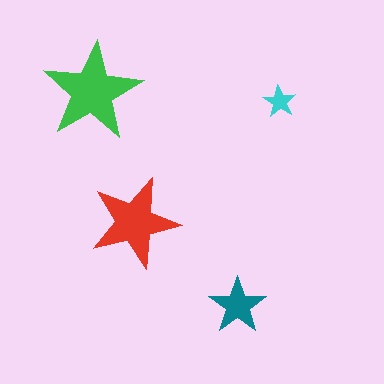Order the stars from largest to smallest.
the green one, the red one, the teal one, the cyan one.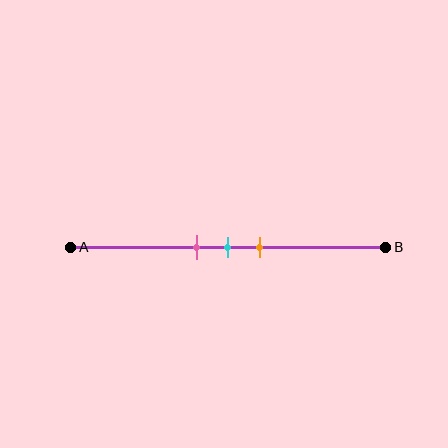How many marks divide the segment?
There are 3 marks dividing the segment.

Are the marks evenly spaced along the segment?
Yes, the marks are approximately evenly spaced.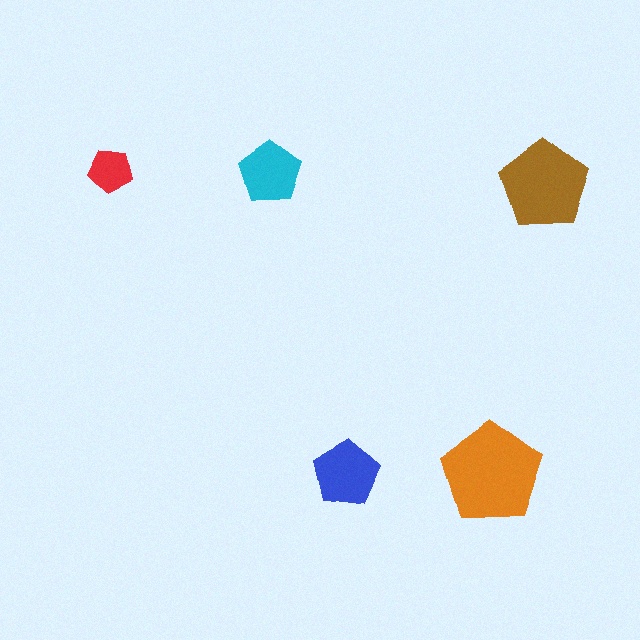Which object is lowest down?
The orange pentagon is bottommost.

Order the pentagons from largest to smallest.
the orange one, the brown one, the blue one, the cyan one, the red one.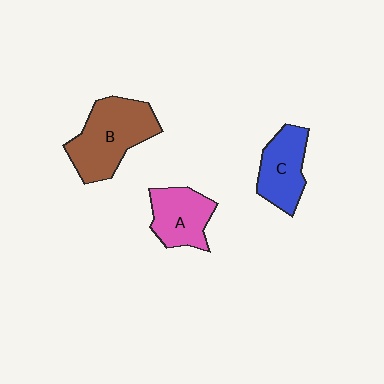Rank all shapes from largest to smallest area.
From largest to smallest: B (brown), C (blue), A (pink).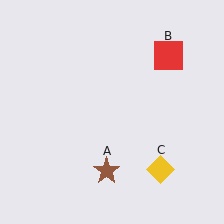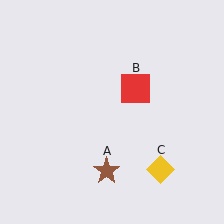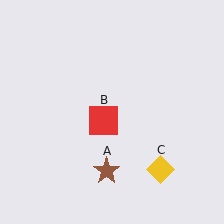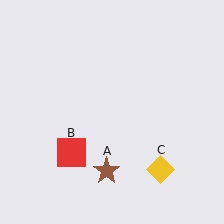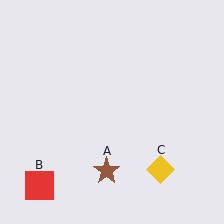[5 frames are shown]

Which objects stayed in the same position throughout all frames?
Brown star (object A) and yellow diamond (object C) remained stationary.